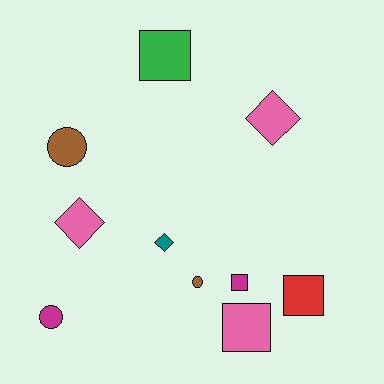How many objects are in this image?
There are 10 objects.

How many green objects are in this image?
There is 1 green object.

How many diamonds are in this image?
There are 3 diamonds.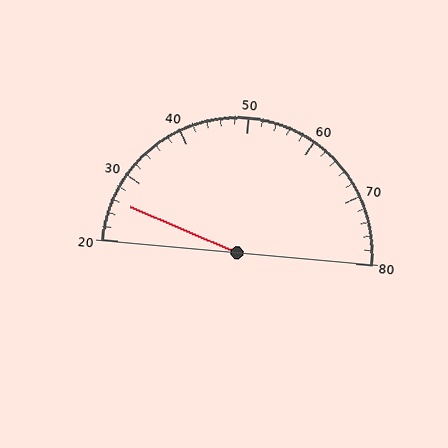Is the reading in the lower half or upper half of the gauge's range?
The reading is in the lower half of the range (20 to 80).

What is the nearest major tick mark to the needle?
The nearest major tick mark is 30.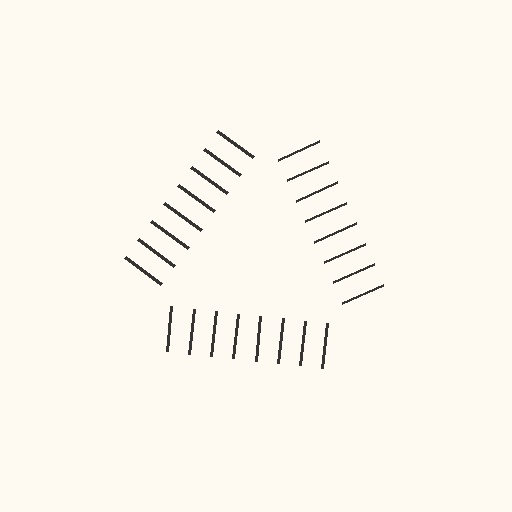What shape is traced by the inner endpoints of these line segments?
An illusory triangle — the line segments terminate on its edges but no continuous stroke is drawn.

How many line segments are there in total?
24 — 8 along each of the 3 edges.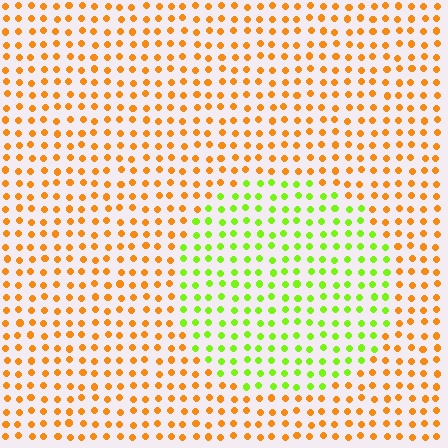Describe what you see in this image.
The image is filled with small orange elements in a uniform arrangement. A circle-shaped region is visible where the elements are tinted to a slightly different hue, forming a subtle color boundary.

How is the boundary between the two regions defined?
The boundary is defined purely by a slight shift in hue (about 62 degrees). Spacing, size, and orientation are identical on both sides.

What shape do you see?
I see a circle.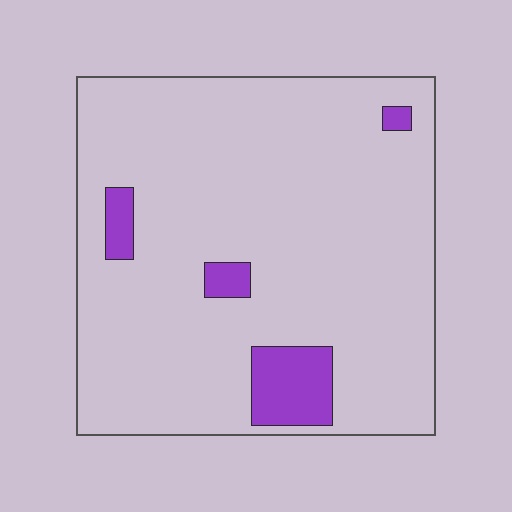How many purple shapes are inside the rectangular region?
4.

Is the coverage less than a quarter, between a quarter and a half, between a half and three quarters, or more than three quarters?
Less than a quarter.